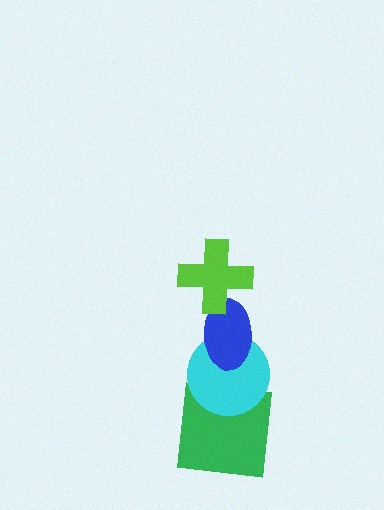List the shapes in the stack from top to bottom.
From top to bottom: the lime cross, the blue ellipse, the cyan circle, the green square.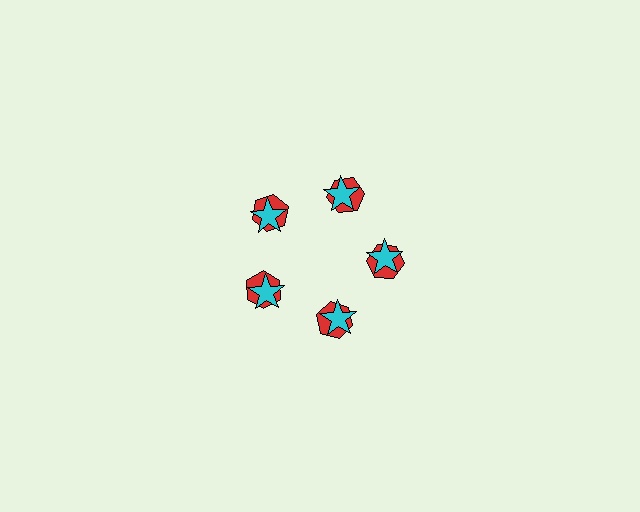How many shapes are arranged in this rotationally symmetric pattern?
There are 10 shapes, arranged in 5 groups of 2.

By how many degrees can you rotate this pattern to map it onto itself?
The pattern maps onto itself every 72 degrees of rotation.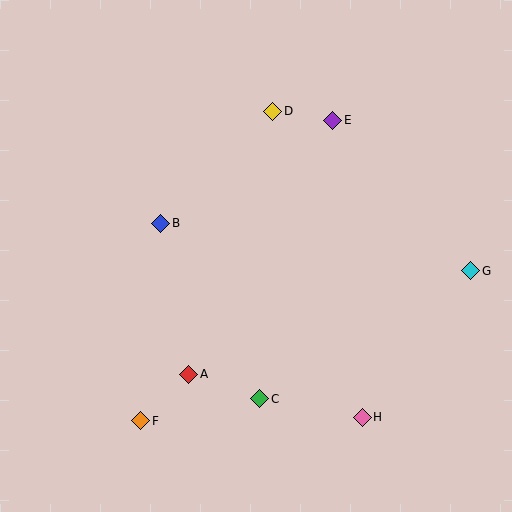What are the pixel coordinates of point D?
Point D is at (273, 111).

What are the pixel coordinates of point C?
Point C is at (260, 399).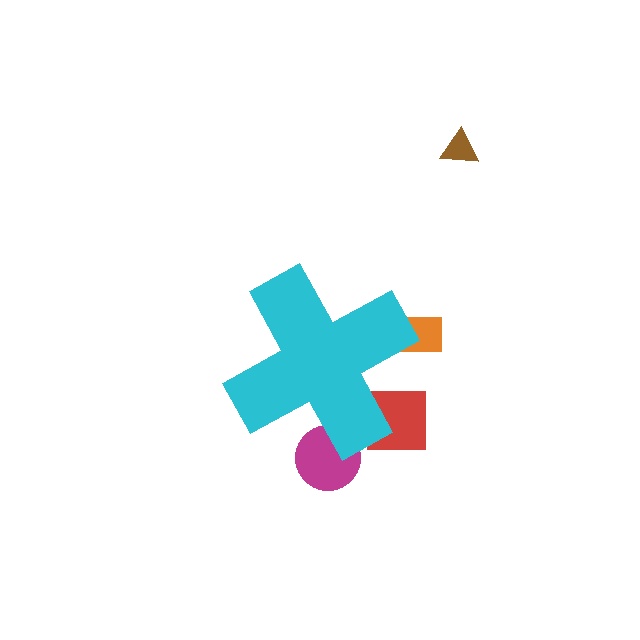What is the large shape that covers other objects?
A cyan cross.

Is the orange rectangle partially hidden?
Yes, the orange rectangle is partially hidden behind the cyan cross.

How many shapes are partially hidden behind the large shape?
3 shapes are partially hidden.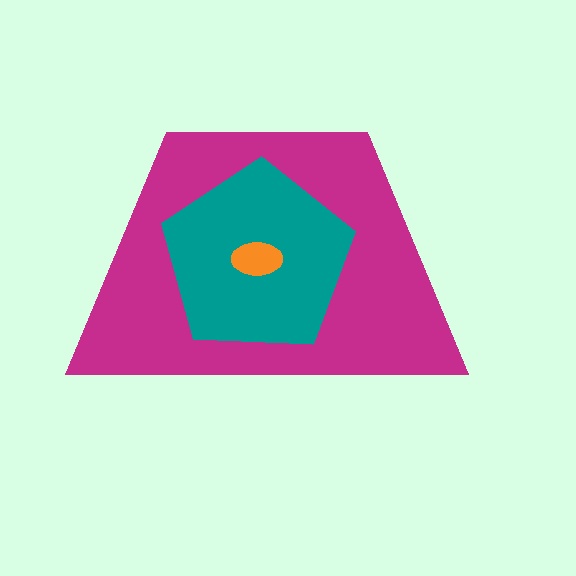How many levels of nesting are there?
3.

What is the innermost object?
The orange ellipse.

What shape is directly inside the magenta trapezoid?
The teal pentagon.